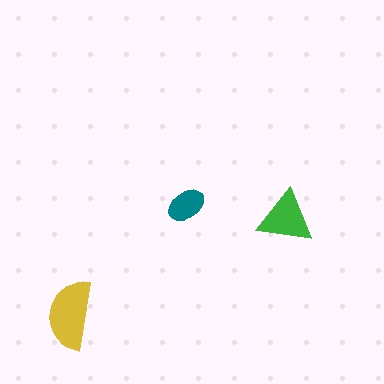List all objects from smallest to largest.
The teal ellipse, the green triangle, the yellow semicircle.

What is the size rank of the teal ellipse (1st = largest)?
3rd.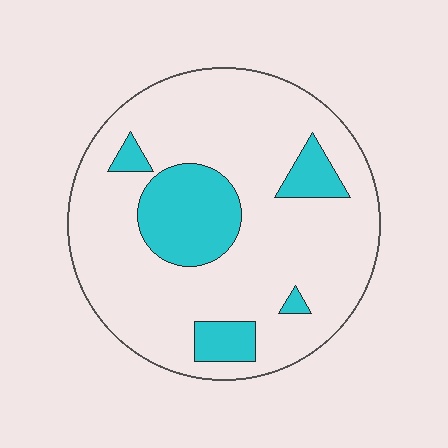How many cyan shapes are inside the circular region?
5.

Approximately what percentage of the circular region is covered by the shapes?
Approximately 20%.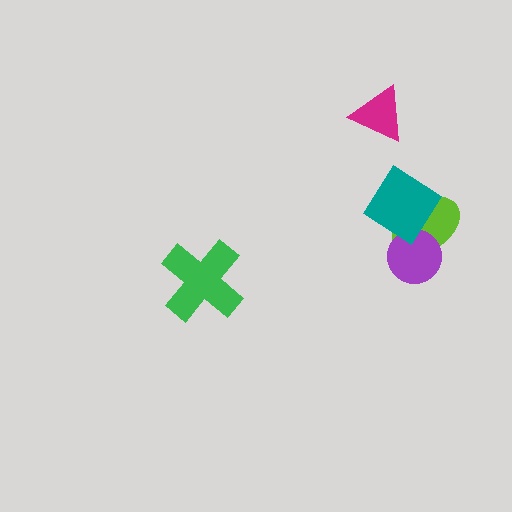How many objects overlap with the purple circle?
1 object overlaps with the purple circle.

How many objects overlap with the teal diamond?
1 object overlaps with the teal diamond.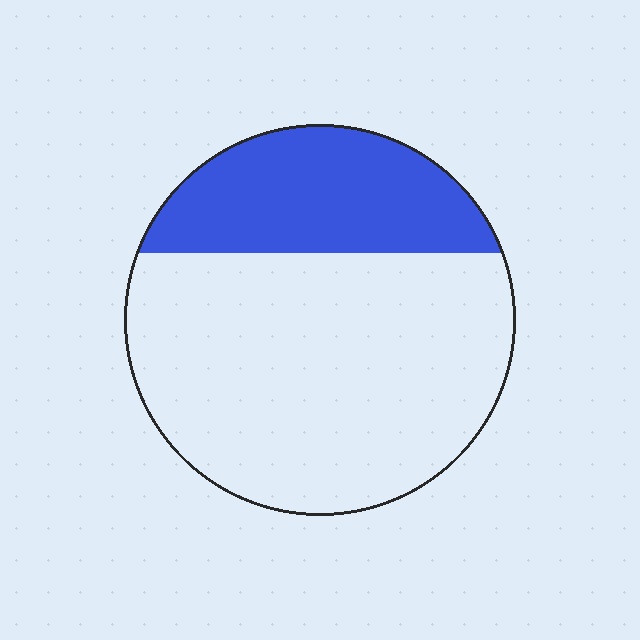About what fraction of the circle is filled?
About one quarter (1/4).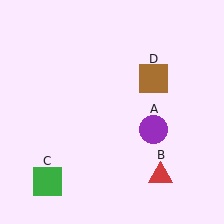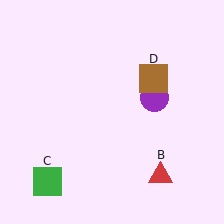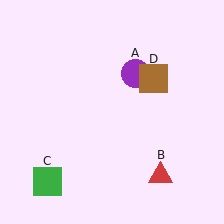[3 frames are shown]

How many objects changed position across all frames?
1 object changed position: purple circle (object A).